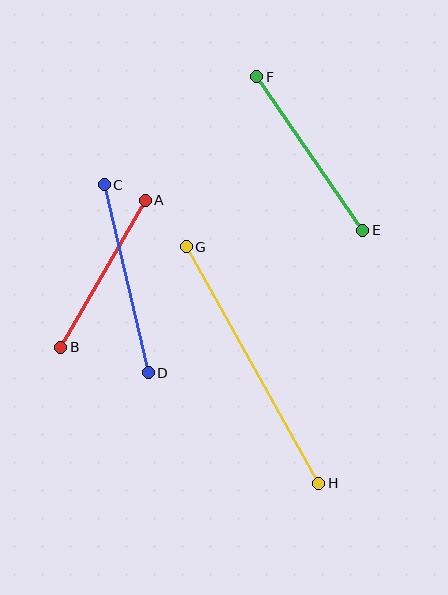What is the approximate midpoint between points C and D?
The midpoint is at approximately (126, 279) pixels.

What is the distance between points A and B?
The distance is approximately 170 pixels.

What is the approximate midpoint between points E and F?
The midpoint is at approximately (310, 154) pixels.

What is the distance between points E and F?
The distance is approximately 187 pixels.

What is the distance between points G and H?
The distance is approximately 271 pixels.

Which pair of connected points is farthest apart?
Points G and H are farthest apart.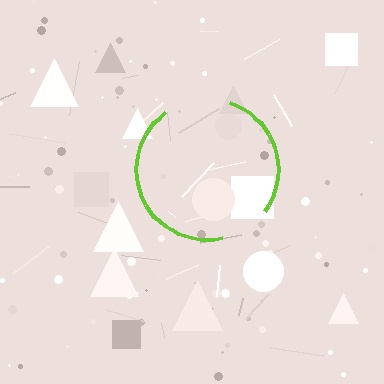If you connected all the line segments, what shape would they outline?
They would outline a circle.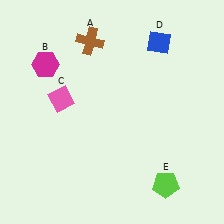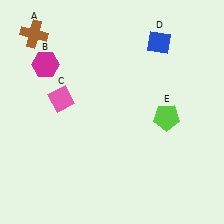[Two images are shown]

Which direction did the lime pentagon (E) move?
The lime pentagon (E) moved up.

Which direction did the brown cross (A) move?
The brown cross (A) moved left.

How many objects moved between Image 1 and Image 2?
2 objects moved between the two images.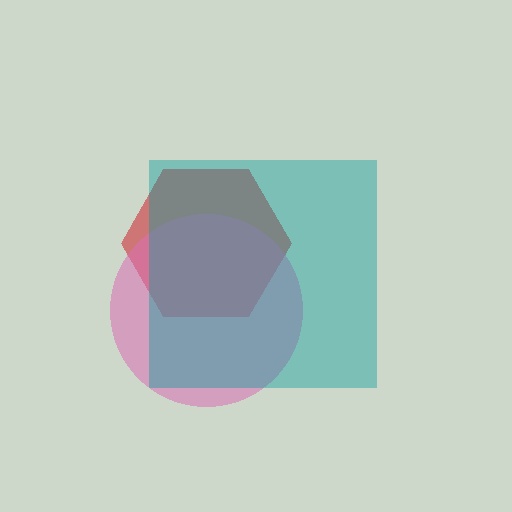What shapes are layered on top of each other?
The layered shapes are: a red hexagon, a pink circle, a teal square.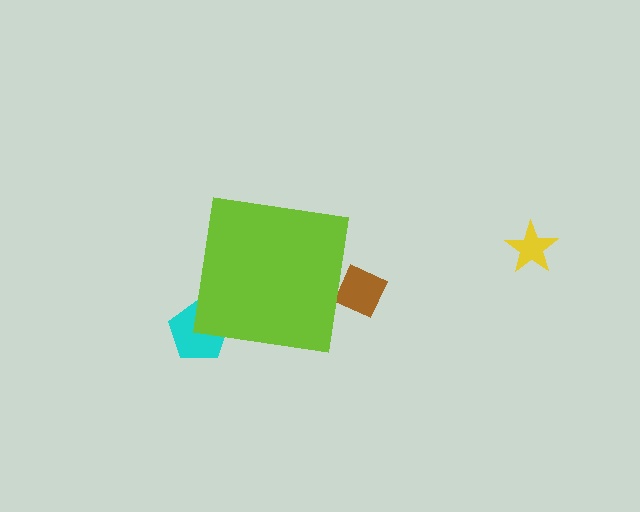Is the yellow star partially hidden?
No, the yellow star is fully visible.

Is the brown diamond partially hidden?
Yes, the brown diamond is partially hidden behind the lime square.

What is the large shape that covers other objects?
A lime square.